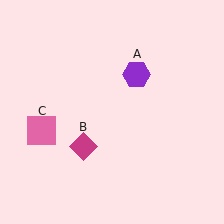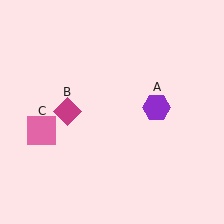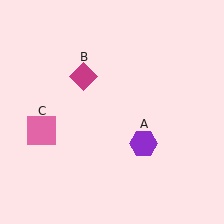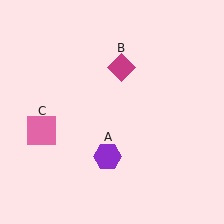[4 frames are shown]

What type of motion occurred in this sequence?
The purple hexagon (object A), magenta diamond (object B) rotated clockwise around the center of the scene.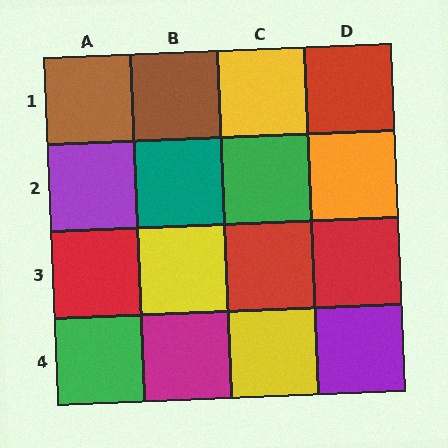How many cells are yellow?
3 cells are yellow.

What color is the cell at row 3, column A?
Red.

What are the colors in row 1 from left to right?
Brown, brown, yellow, red.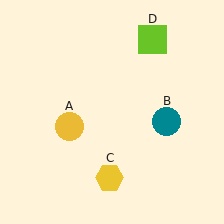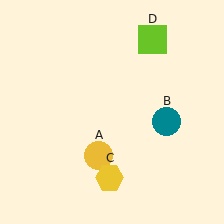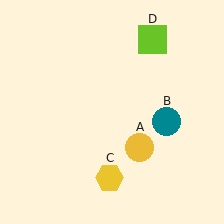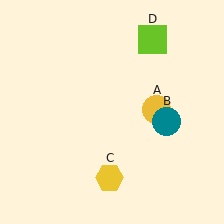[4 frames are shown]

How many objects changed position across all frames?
1 object changed position: yellow circle (object A).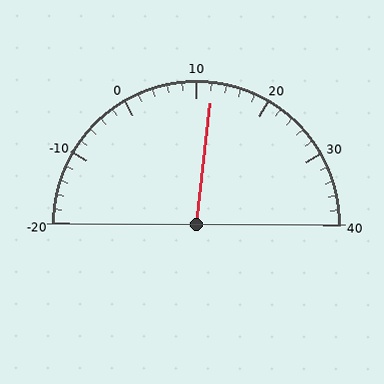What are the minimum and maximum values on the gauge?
The gauge ranges from -20 to 40.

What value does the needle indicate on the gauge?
The needle indicates approximately 12.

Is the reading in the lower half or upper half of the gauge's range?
The reading is in the upper half of the range (-20 to 40).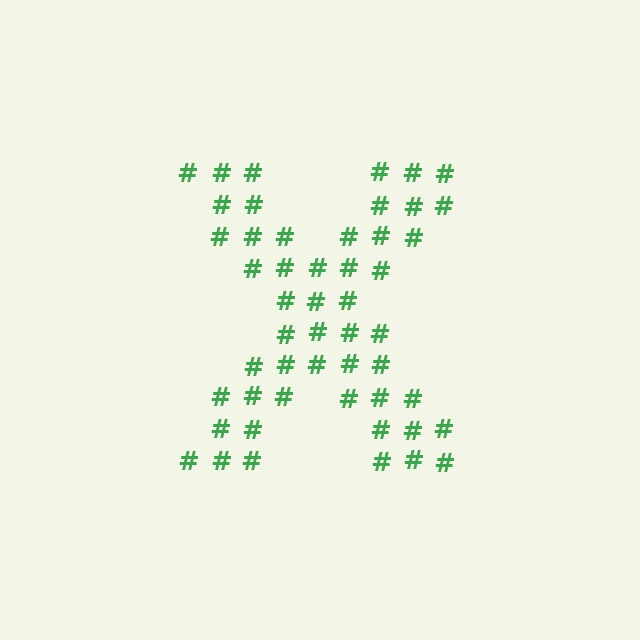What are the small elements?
The small elements are hash symbols.